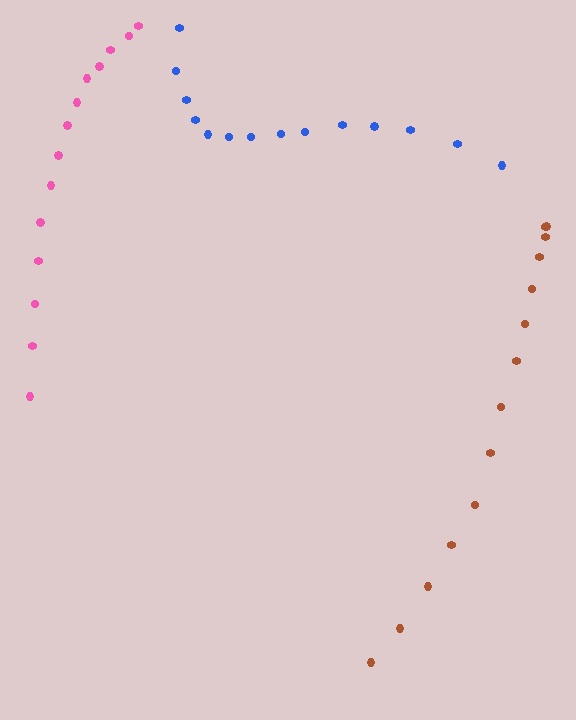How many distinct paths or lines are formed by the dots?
There are 3 distinct paths.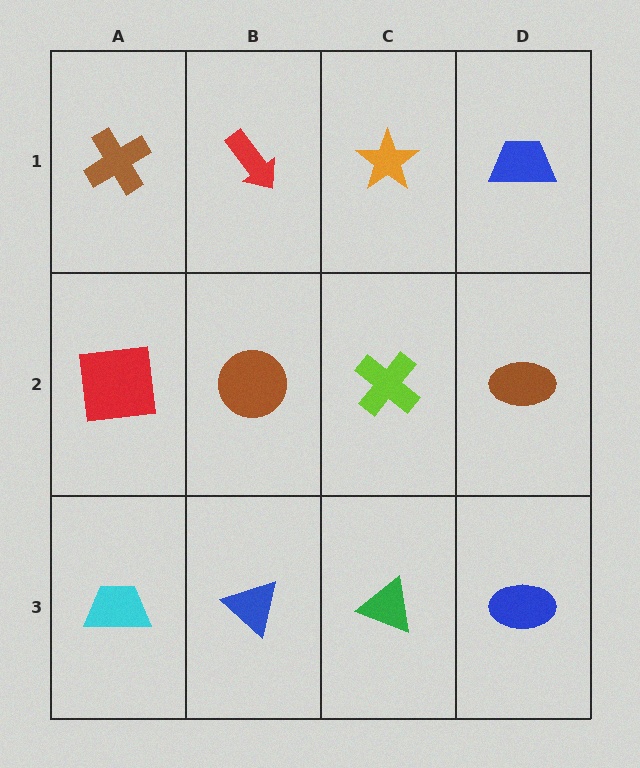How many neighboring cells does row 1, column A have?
2.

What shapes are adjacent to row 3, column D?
A brown ellipse (row 2, column D), a green triangle (row 3, column C).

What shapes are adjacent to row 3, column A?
A red square (row 2, column A), a blue triangle (row 3, column B).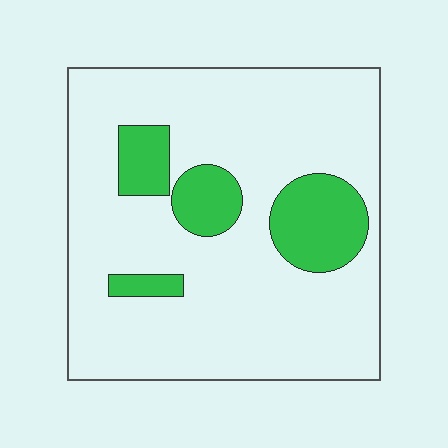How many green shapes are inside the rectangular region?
4.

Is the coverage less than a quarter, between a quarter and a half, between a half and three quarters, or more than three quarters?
Less than a quarter.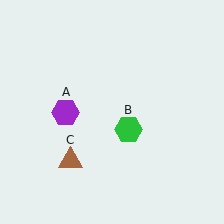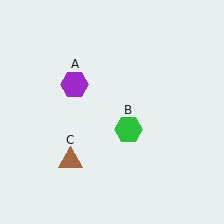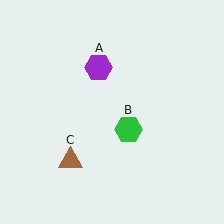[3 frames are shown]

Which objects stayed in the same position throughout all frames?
Green hexagon (object B) and brown triangle (object C) remained stationary.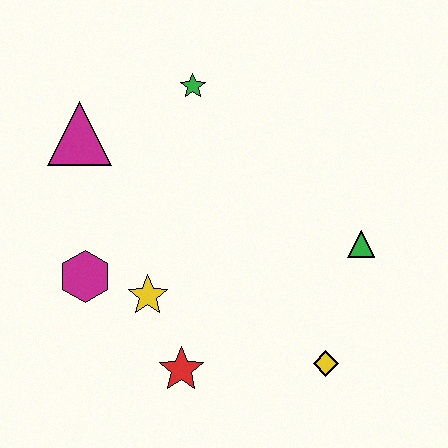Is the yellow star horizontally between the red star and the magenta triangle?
Yes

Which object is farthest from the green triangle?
The magenta triangle is farthest from the green triangle.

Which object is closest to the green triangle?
The yellow diamond is closest to the green triangle.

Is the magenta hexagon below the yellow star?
No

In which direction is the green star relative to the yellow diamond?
The green star is above the yellow diamond.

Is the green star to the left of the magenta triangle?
No